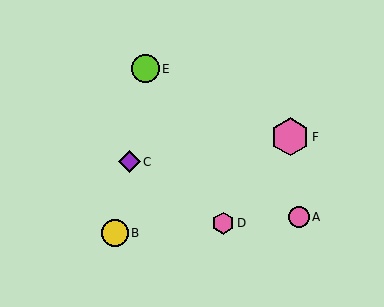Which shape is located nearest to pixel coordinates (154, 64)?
The lime circle (labeled E) at (145, 69) is nearest to that location.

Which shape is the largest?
The pink hexagon (labeled F) is the largest.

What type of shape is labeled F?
Shape F is a pink hexagon.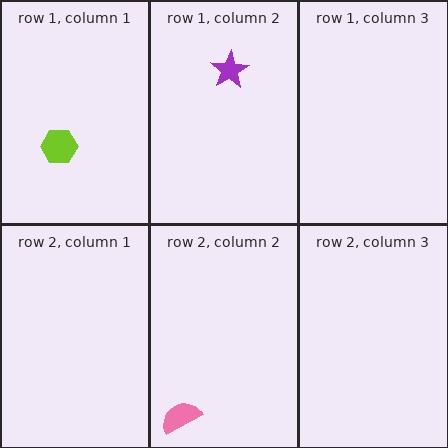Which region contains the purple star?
The row 1, column 2 region.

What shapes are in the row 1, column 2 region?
The purple star.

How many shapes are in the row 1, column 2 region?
1.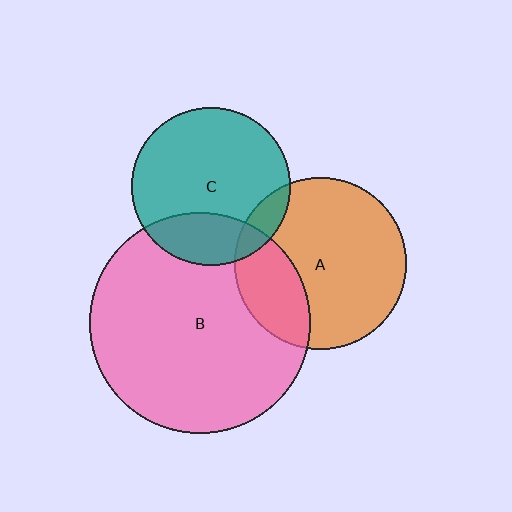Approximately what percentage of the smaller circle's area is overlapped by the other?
Approximately 25%.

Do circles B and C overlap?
Yes.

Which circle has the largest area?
Circle B (pink).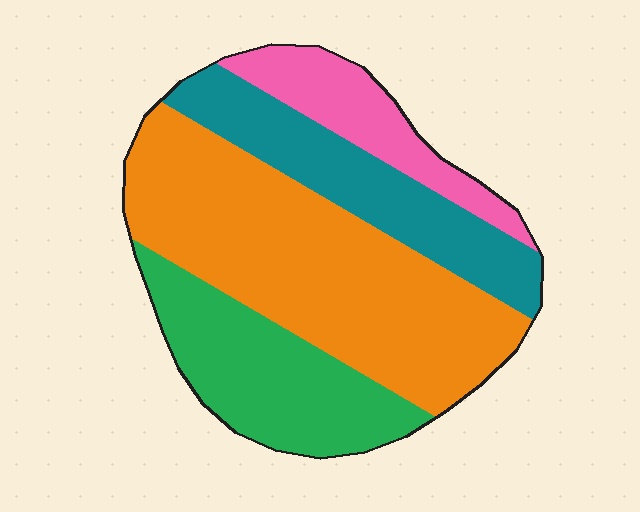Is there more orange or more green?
Orange.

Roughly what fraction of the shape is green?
Green covers roughly 20% of the shape.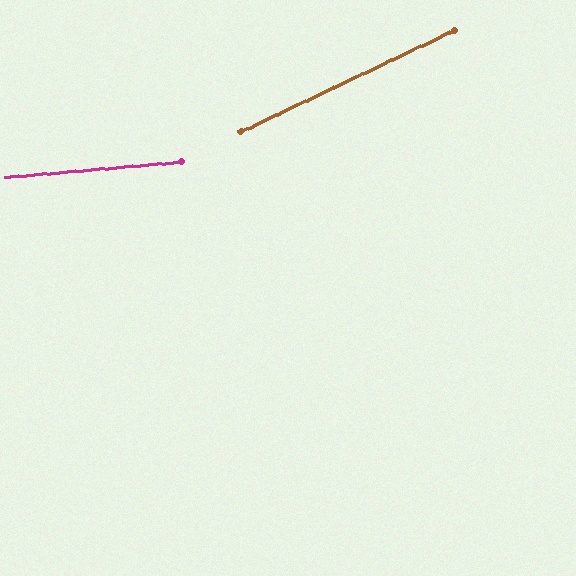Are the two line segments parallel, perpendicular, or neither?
Neither parallel nor perpendicular — they differ by about 20°.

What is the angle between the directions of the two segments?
Approximately 20 degrees.